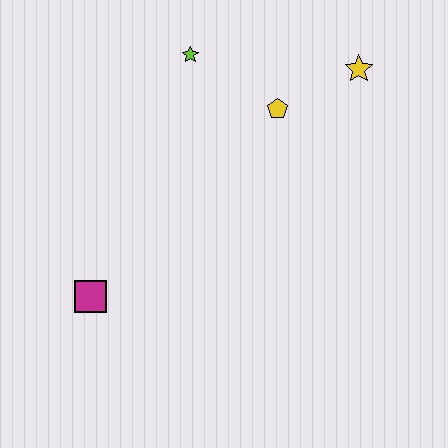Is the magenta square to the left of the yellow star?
Yes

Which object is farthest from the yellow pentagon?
The magenta square is farthest from the yellow pentagon.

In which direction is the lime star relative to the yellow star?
The lime star is to the left of the yellow star.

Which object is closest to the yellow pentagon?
The yellow star is closest to the yellow pentagon.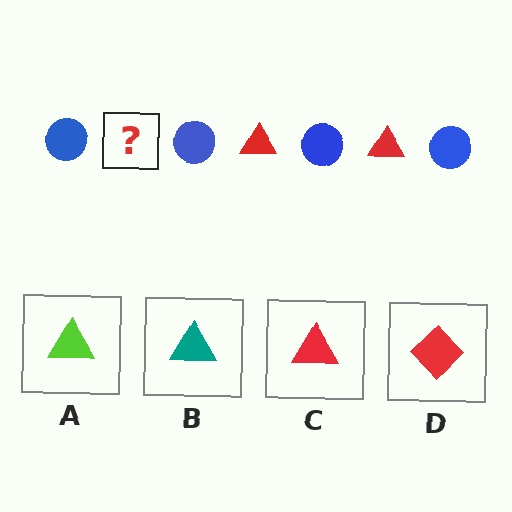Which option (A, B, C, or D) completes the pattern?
C.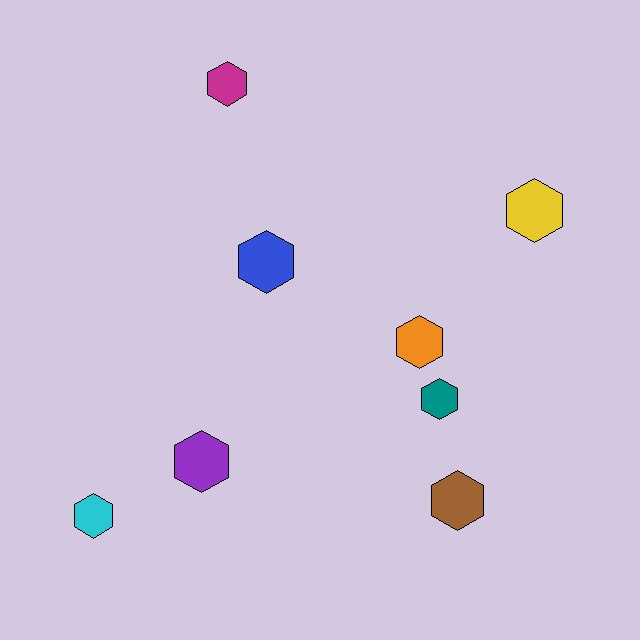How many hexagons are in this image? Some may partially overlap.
There are 8 hexagons.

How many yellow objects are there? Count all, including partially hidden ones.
There is 1 yellow object.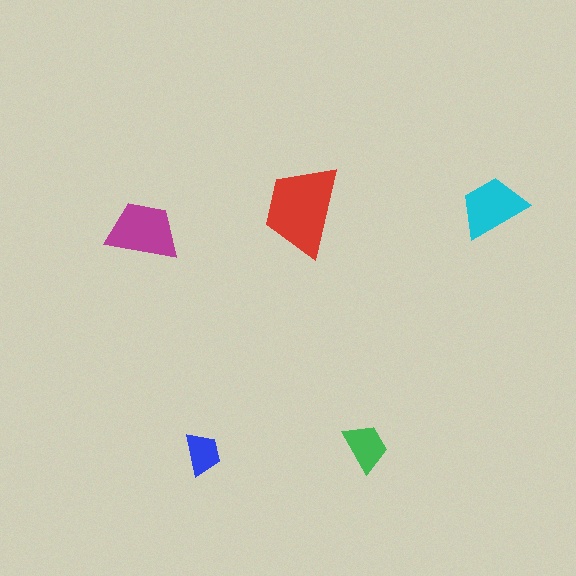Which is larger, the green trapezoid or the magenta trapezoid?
The magenta one.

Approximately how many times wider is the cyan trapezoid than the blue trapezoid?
About 1.5 times wider.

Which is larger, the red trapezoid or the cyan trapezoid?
The red one.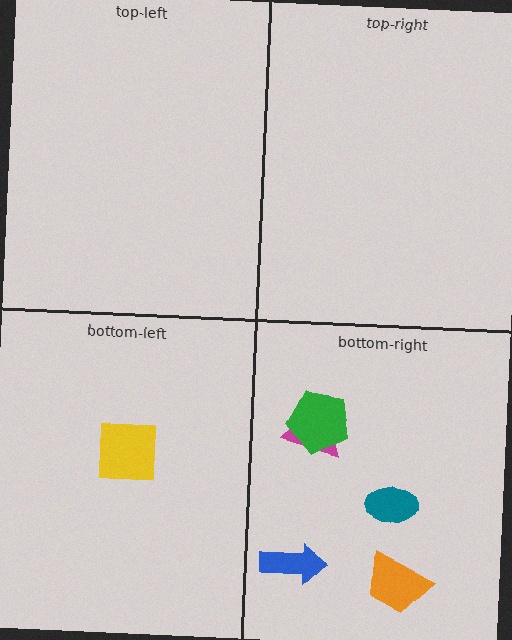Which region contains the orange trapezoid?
The bottom-right region.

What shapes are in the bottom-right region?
The teal ellipse, the blue arrow, the magenta triangle, the orange trapezoid, the green pentagon.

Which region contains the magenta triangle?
The bottom-right region.